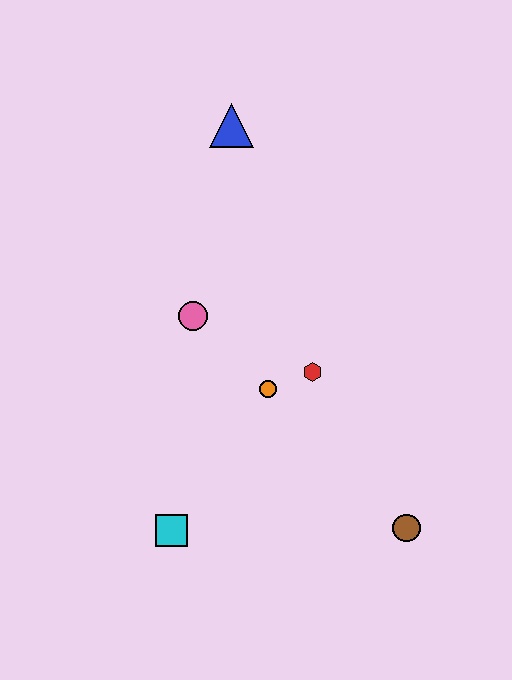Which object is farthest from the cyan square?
The blue triangle is farthest from the cyan square.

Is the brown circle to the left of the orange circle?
No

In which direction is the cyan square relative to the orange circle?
The cyan square is below the orange circle.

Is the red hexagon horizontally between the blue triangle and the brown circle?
Yes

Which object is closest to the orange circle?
The red hexagon is closest to the orange circle.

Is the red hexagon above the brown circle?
Yes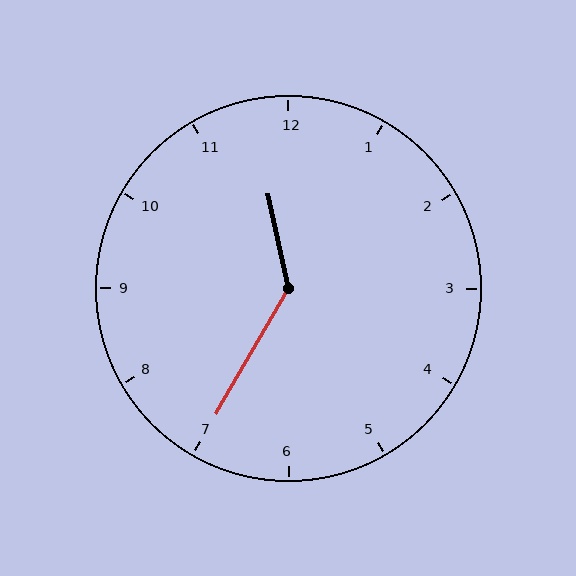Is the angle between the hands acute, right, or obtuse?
It is obtuse.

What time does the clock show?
11:35.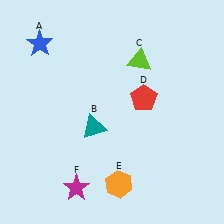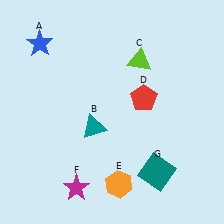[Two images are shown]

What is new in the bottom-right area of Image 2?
A teal square (G) was added in the bottom-right area of Image 2.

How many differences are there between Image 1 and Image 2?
There is 1 difference between the two images.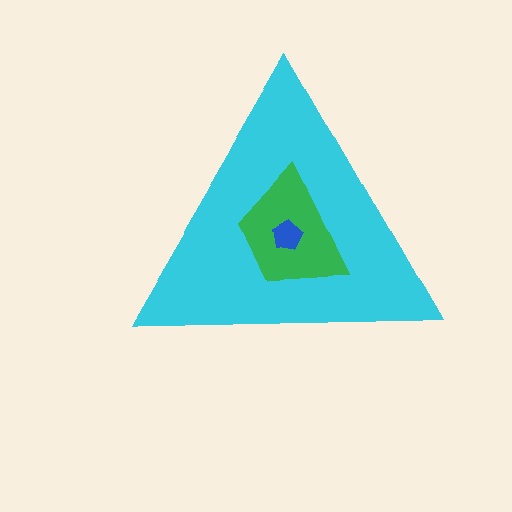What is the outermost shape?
The cyan triangle.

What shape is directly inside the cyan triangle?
The green trapezoid.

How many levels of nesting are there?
3.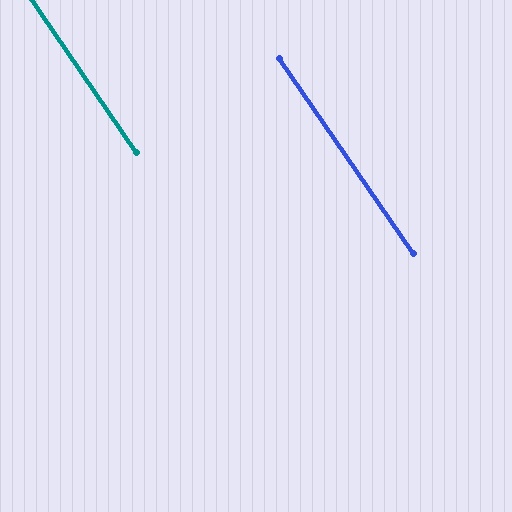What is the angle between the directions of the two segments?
Approximately 0 degrees.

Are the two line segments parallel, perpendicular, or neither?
Parallel — their directions differ by only 0.4°.